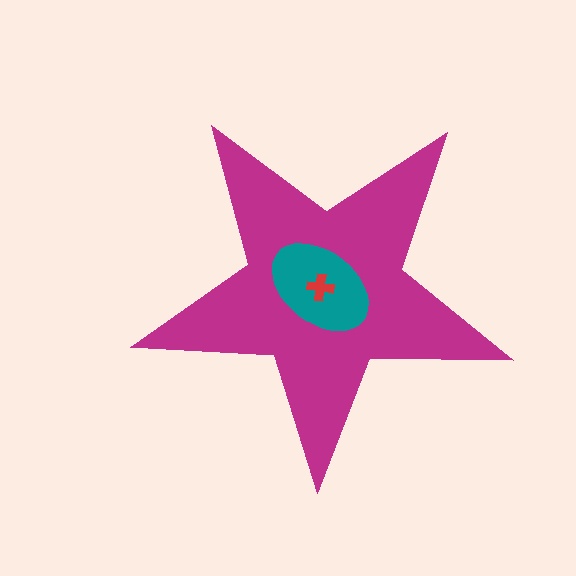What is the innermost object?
The red cross.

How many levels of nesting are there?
3.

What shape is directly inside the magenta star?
The teal ellipse.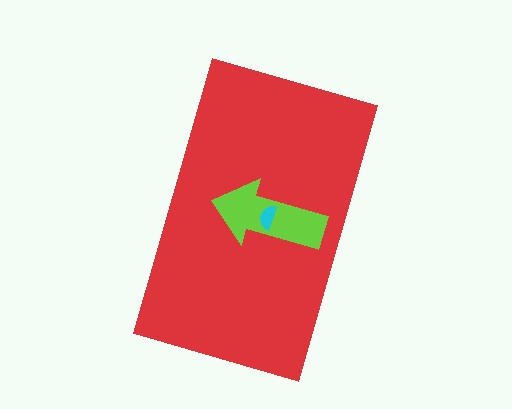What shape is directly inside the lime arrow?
The cyan semicircle.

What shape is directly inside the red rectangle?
The lime arrow.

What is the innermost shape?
The cyan semicircle.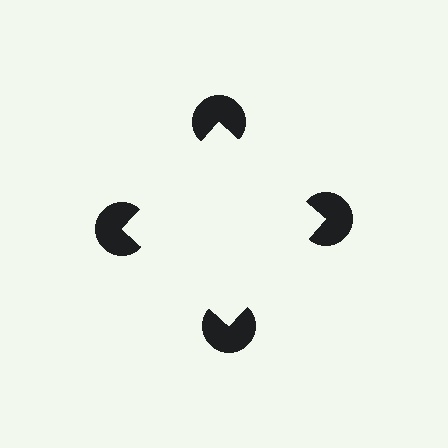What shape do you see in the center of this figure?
An illusory square — its edges are inferred from the aligned wedge cuts in the pac-man discs, not physically drawn.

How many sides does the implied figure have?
4 sides.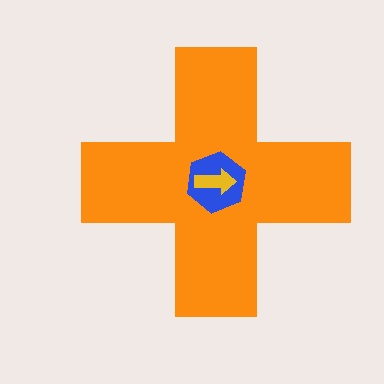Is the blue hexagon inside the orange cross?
Yes.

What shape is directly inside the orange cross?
The blue hexagon.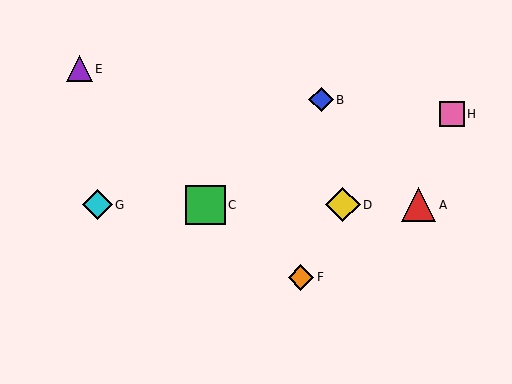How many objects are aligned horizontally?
4 objects (A, C, D, G) are aligned horizontally.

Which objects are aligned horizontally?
Objects A, C, D, G are aligned horizontally.